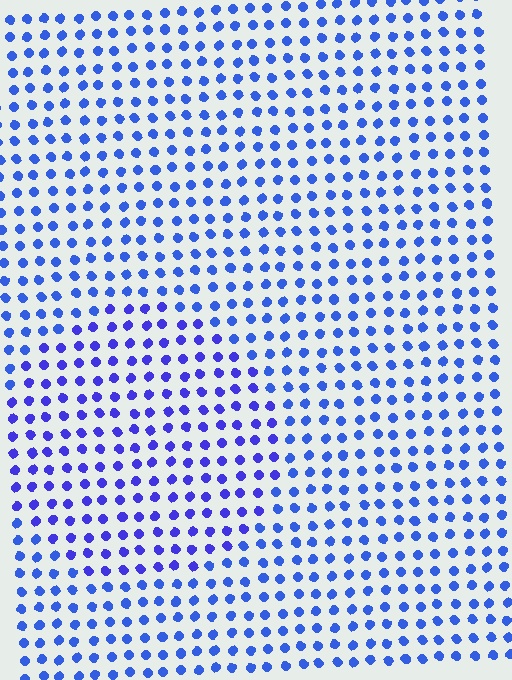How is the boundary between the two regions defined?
The boundary is defined purely by a slight shift in hue (about 20 degrees). Spacing, size, and orientation are identical on both sides.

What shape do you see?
I see a circle.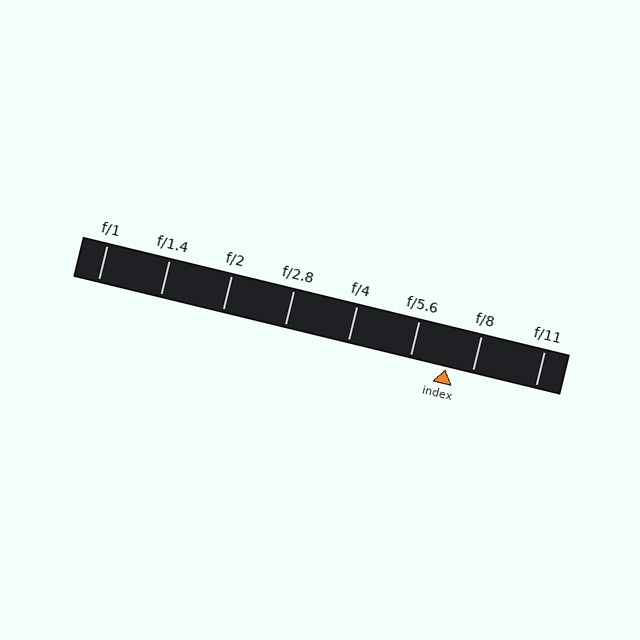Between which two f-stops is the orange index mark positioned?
The index mark is between f/5.6 and f/8.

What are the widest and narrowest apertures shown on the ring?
The widest aperture shown is f/1 and the narrowest is f/11.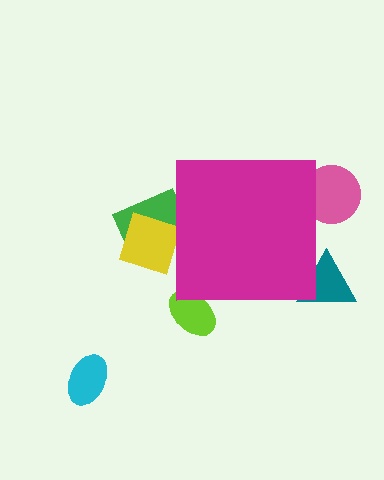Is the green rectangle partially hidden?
Yes, the green rectangle is partially hidden behind the magenta square.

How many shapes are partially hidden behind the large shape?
5 shapes are partially hidden.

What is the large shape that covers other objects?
A magenta square.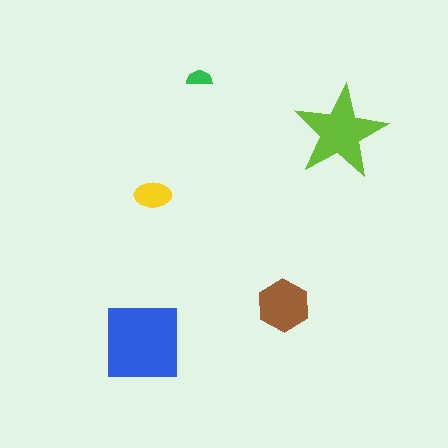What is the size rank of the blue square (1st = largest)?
1st.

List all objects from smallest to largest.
The green semicircle, the yellow ellipse, the brown hexagon, the lime star, the blue square.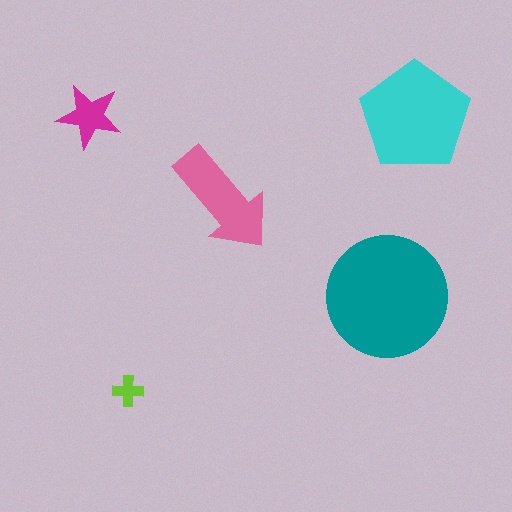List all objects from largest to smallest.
The teal circle, the cyan pentagon, the pink arrow, the magenta star, the lime cross.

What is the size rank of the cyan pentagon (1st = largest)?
2nd.